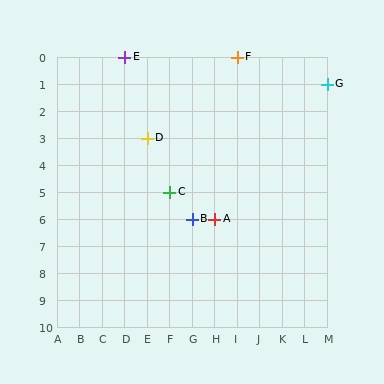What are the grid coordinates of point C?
Point C is at grid coordinates (F, 5).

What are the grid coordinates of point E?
Point E is at grid coordinates (D, 0).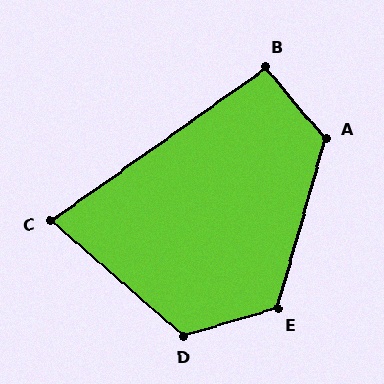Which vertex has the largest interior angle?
A, at approximately 123 degrees.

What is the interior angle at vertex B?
Approximately 95 degrees (obtuse).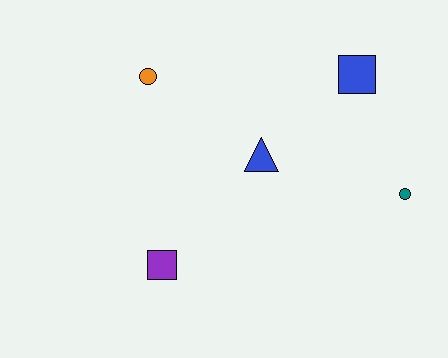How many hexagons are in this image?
There are no hexagons.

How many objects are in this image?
There are 5 objects.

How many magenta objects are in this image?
There are no magenta objects.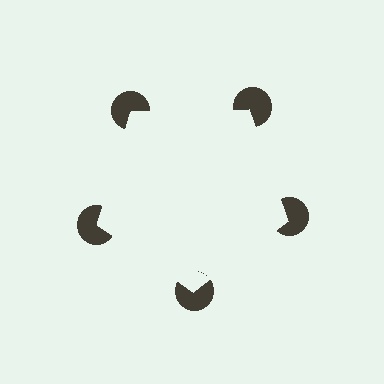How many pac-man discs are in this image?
There are 5 — one at each vertex of the illusory pentagon.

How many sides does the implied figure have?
5 sides.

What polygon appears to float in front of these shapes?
An illusory pentagon — its edges are inferred from the aligned wedge cuts in the pac-man discs, not physically drawn.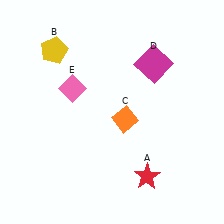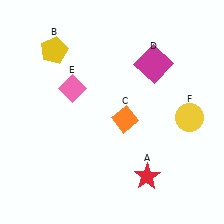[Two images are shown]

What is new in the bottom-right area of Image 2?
A yellow circle (F) was added in the bottom-right area of Image 2.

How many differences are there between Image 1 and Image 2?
There is 1 difference between the two images.